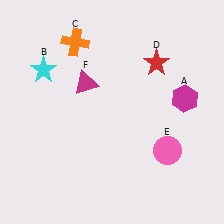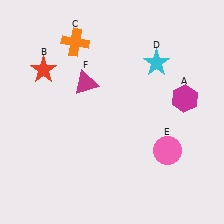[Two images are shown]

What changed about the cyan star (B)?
In Image 1, B is cyan. In Image 2, it changed to red.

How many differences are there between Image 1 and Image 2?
There are 2 differences between the two images.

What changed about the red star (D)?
In Image 1, D is red. In Image 2, it changed to cyan.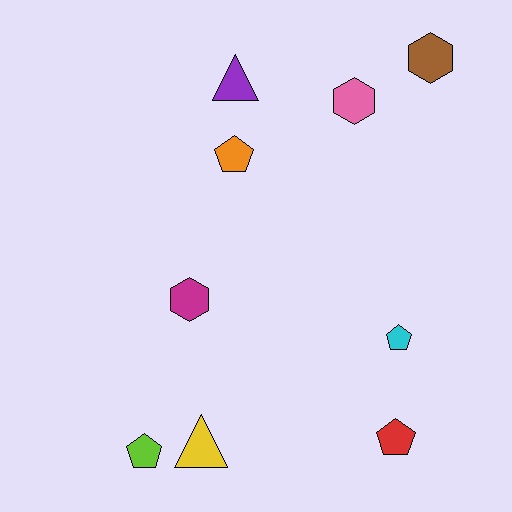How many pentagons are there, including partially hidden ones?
There are 4 pentagons.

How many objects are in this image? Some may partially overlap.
There are 9 objects.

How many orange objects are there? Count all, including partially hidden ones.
There is 1 orange object.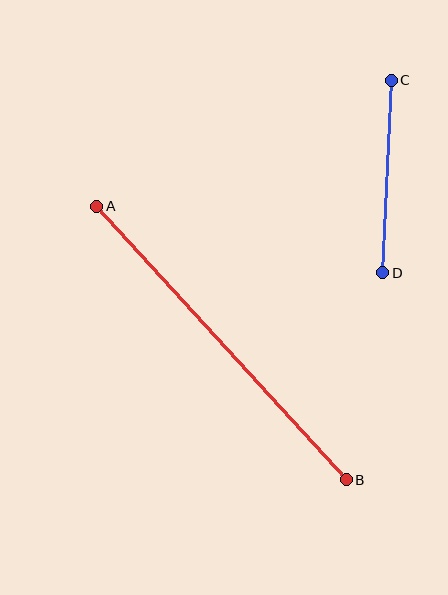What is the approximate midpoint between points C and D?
The midpoint is at approximately (387, 177) pixels.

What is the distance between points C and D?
The distance is approximately 192 pixels.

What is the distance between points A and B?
The distance is approximately 370 pixels.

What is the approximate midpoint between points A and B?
The midpoint is at approximately (221, 343) pixels.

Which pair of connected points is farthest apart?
Points A and B are farthest apart.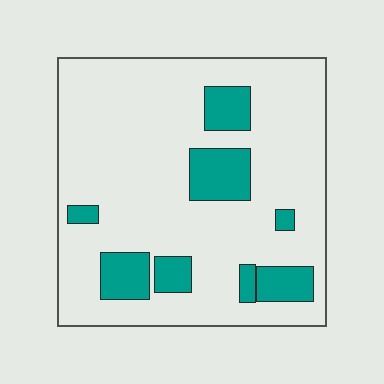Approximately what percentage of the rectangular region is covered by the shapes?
Approximately 20%.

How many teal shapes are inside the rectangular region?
8.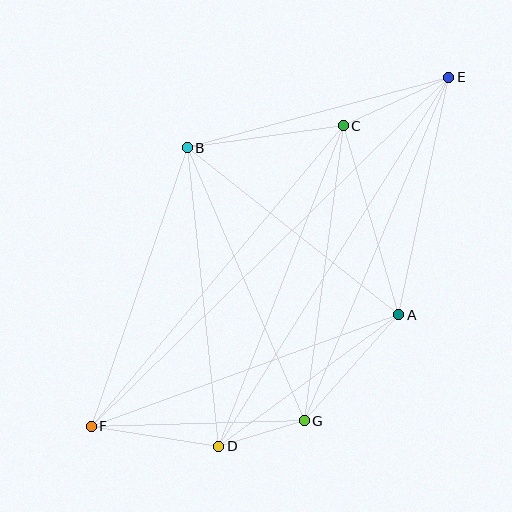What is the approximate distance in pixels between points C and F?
The distance between C and F is approximately 392 pixels.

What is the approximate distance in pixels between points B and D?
The distance between B and D is approximately 300 pixels.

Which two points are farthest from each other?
Points E and F are farthest from each other.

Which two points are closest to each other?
Points D and G are closest to each other.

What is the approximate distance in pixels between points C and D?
The distance between C and D is approximately 344 pixels.